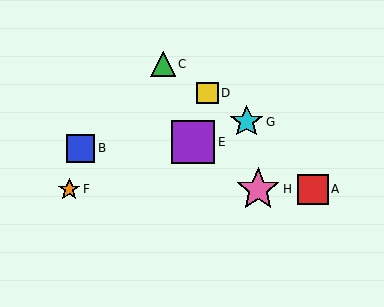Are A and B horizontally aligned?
No, A is at y≈189 and B is at y≈148.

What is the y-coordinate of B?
Object B is at y≈148.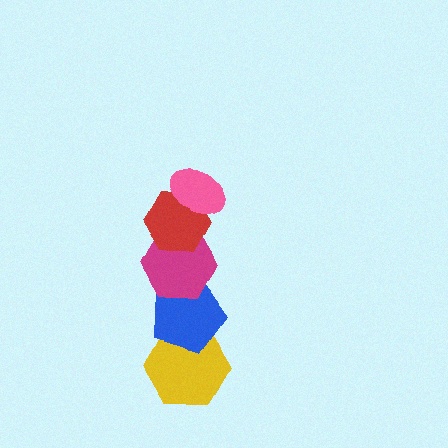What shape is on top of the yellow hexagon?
The blue pentagon is on top of the yellow hexagon.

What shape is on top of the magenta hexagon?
The red hexagon is on top of the magenta hexagon.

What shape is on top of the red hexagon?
The pink ellipse is on top of the red hexagon.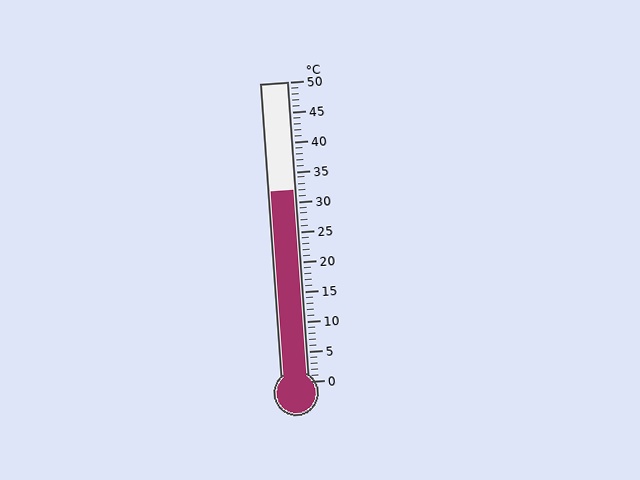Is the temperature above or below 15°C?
The temperature is above 15°C.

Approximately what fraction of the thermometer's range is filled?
The thermometer is filled to approximately 65% of its range.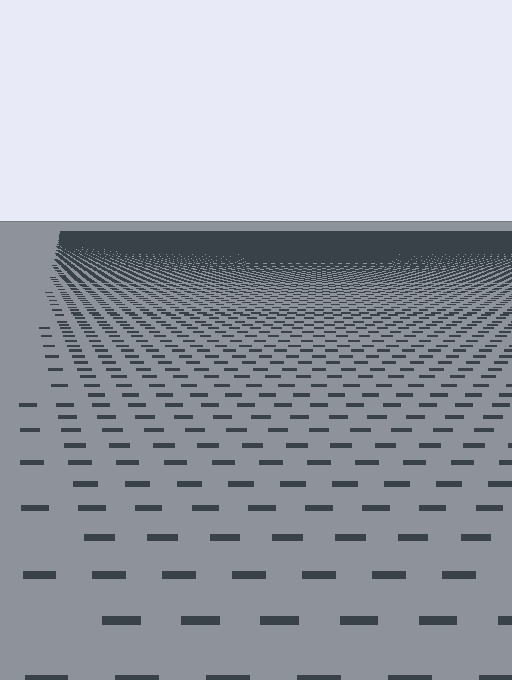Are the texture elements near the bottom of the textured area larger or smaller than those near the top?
Larger. Near the bottom, elements are closer to the viewer and appear at a bigger on-screen size.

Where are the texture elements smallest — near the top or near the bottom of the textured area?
Near the top.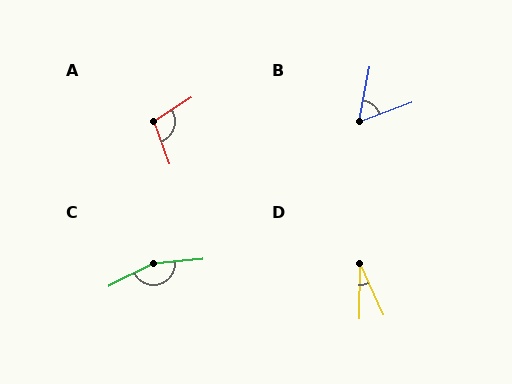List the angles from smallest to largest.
D (25°), B (58°), A (102°), C (158°).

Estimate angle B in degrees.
Approximately 58 degrees.